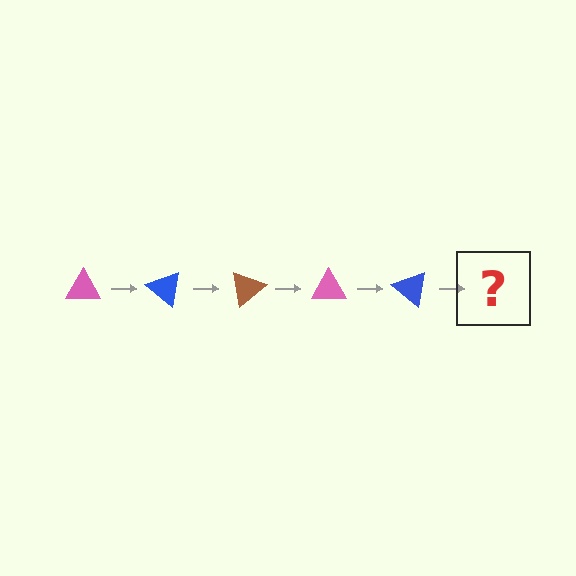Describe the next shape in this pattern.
It should be a brown triangle, rotated 200 degrees from the start.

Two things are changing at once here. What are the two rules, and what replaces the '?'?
The two rules are that it rotates 40 degrees each step and the color cycles through pink, blue, and brown. The '?' should be a brown triangle, rotated 200 degrees from the start.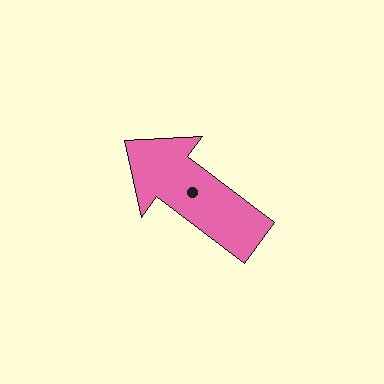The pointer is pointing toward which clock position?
Roughly 10 o'clock.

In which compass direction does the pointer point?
Northwest.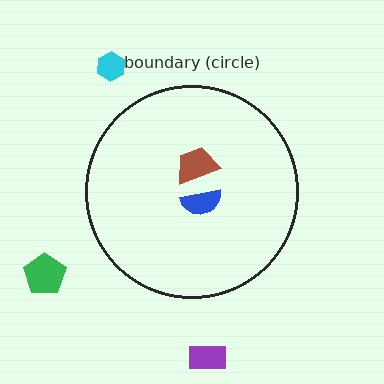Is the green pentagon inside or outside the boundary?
Outside.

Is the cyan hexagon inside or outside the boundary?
Outside.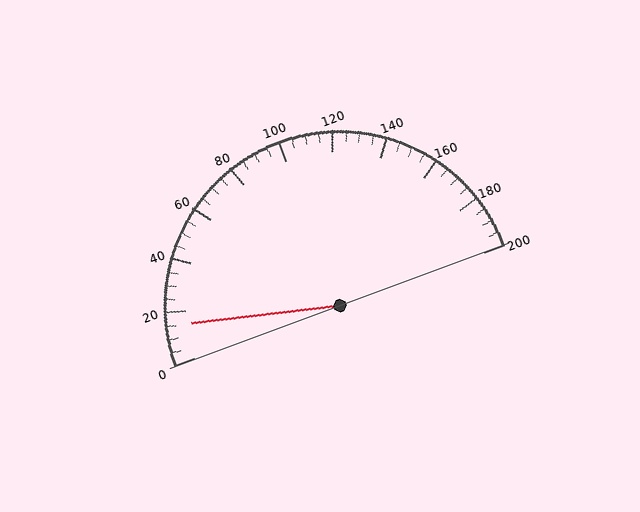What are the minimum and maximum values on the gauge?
The gauge ranges from 0 to 200.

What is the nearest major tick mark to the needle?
The nearest major tick mark is 20.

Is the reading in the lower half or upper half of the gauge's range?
The reading is in the lower half of the range (0 to 200).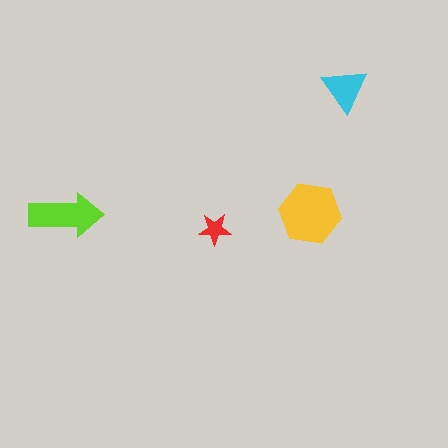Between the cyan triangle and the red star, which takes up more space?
The cyan triangle.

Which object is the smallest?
The red star.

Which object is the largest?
The yellow hexagon.